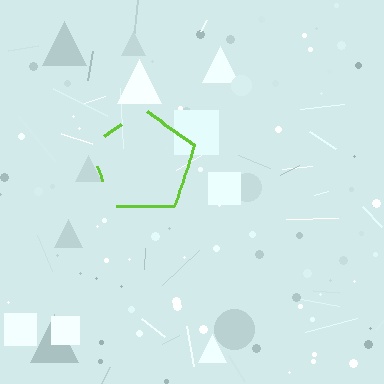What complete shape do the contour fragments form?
The contour fragments form a pentagon.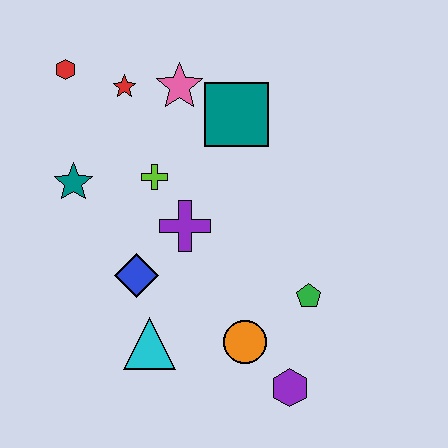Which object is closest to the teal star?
The lime cross is closest to the teal star.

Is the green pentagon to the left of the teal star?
No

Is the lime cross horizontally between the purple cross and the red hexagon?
Yes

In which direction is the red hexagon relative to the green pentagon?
The red hexagon is to the left of the green pentagon.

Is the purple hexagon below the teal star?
Yes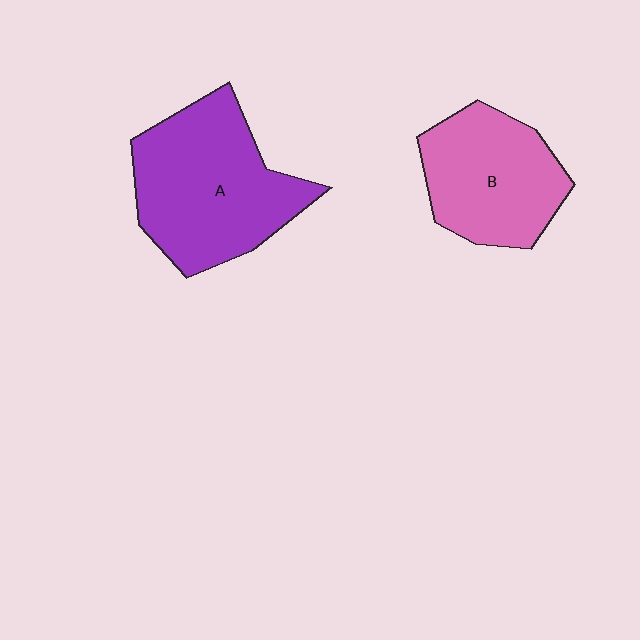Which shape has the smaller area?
Shape B (pink).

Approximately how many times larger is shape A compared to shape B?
Approximately 1.3 times.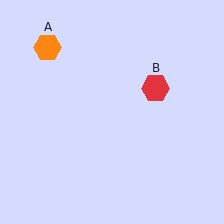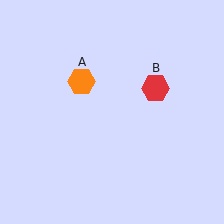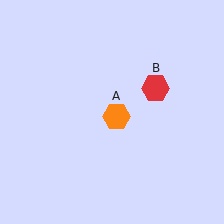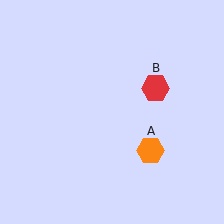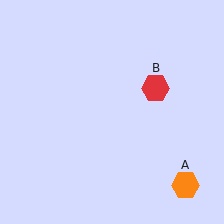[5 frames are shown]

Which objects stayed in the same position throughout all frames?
Red hexagon (object B) remained stationary.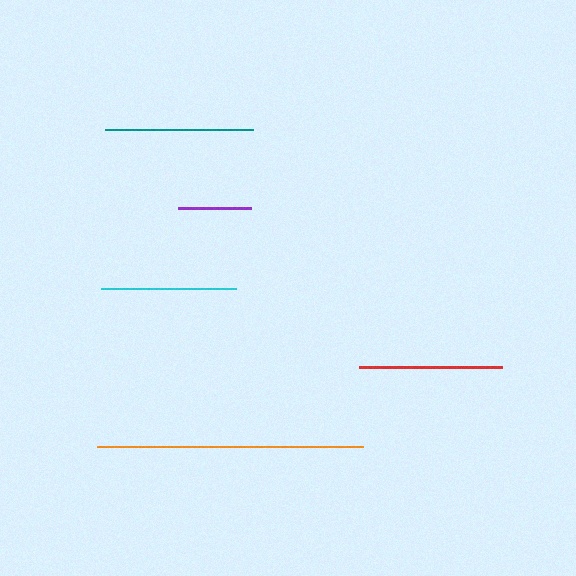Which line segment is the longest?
The orange line is the longest at approximately 266 pixels.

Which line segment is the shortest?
The purple line is the shortest at approximately 74 pixels.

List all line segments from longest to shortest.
From longest to shortest: orange, teal, red, cyan, purple.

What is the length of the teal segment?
The teal segment is approximately 149 pixels long.